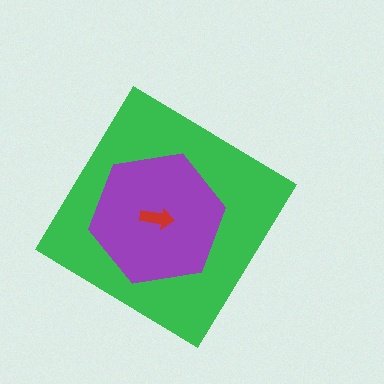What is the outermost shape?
The green diamond.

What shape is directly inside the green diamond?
The purple hexagon.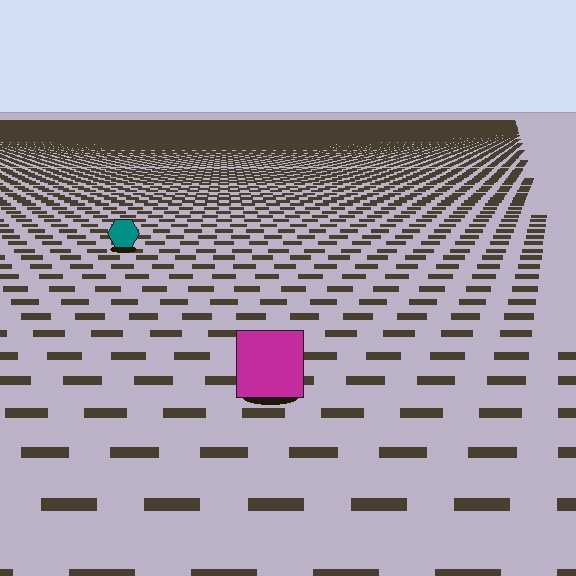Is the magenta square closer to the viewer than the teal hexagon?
Yes. The magenta square is closer — you can tell from the texture gradient: the ground texture is coarser near it.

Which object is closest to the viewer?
The magenta square is closest. The texture marks near it are larger and more spread out.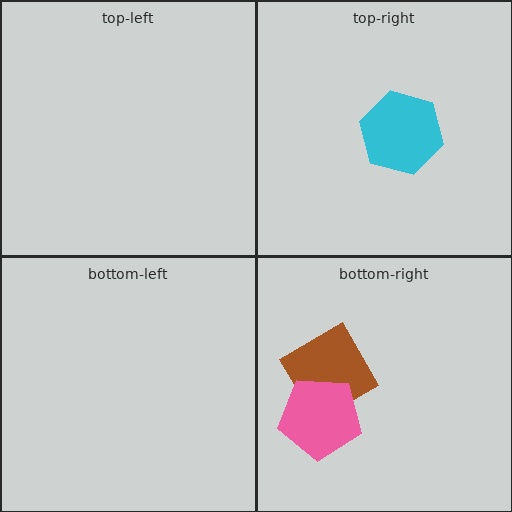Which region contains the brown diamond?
The bottom-right region.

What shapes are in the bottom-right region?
The brown diamond, the pink pentagon.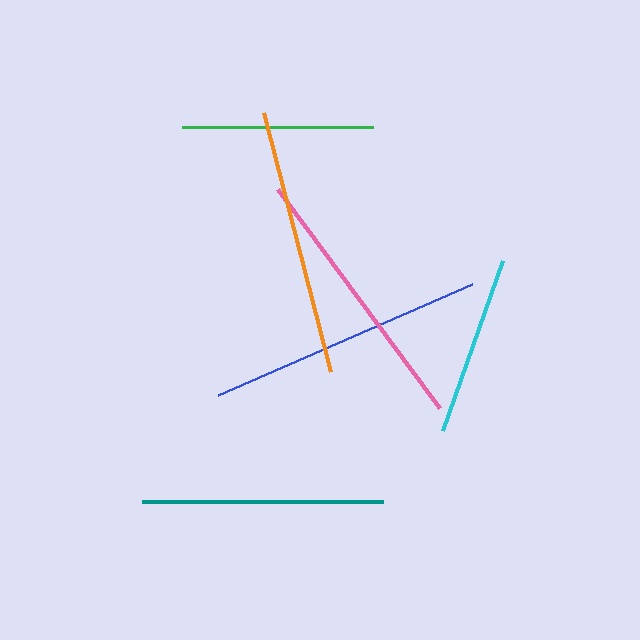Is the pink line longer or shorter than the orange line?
The pink line is longer than the orange line.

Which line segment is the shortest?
The cyan line is the shortest at approximately 180 pixels.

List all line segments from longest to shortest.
From longest to shortest: blue, pink, orange, teal, green, cyan.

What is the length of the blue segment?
The blue segment is approximately 278 pixels long.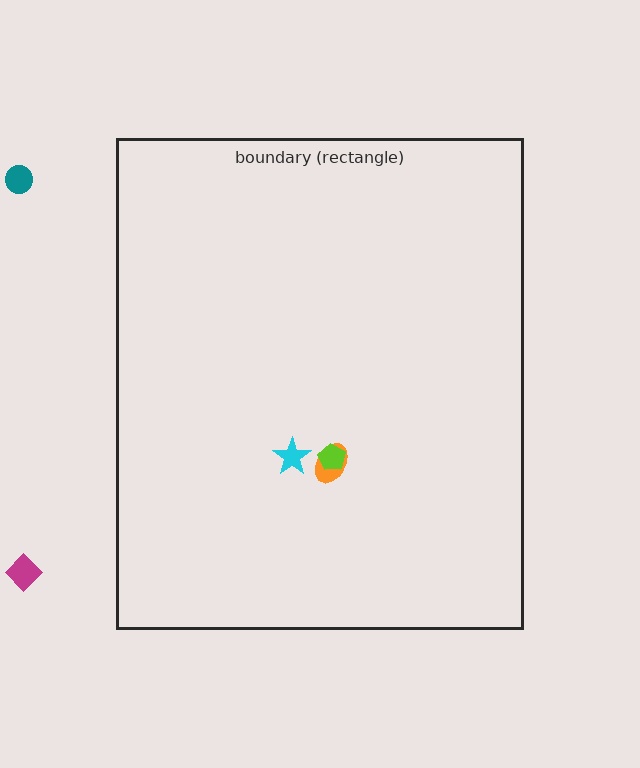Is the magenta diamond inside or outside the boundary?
Outside.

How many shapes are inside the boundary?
3 inside, 2 outside.